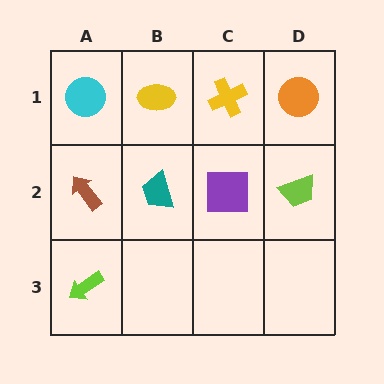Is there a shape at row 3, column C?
No, that cell is empty.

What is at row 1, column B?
A yellow ellipse.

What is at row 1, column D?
An orange circle.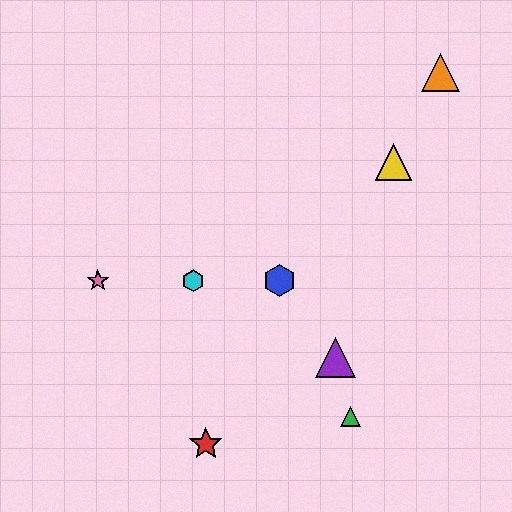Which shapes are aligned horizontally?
The blue hexagon, the cyan hexagon, the pink star are aligned horizontally.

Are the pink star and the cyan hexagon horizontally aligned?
Yes, both are at y≈281.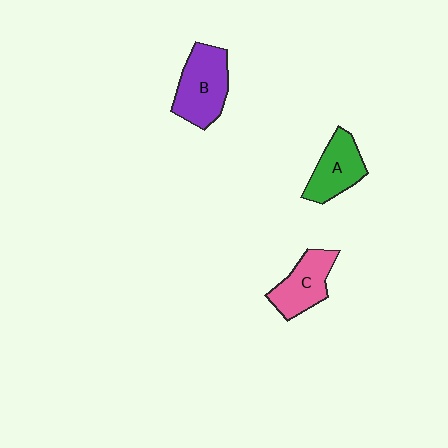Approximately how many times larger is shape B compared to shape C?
Approximately 1.2 times.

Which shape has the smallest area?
Shape A (green).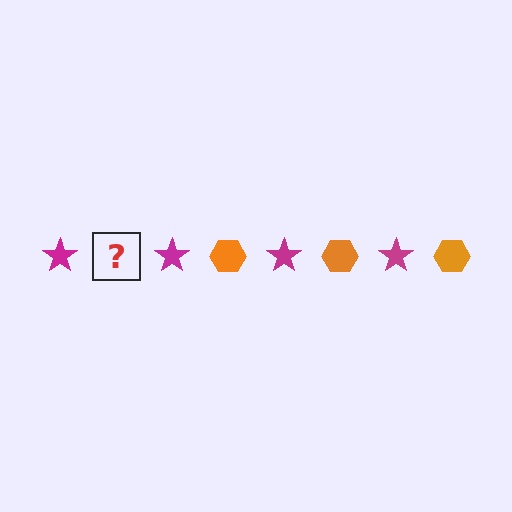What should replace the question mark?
The question mark should be replaced with an orange hexagon.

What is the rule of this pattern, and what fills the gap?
The rule is that the pattern alternates between magenta star and orange hexagon. The gap should be filled with an orange hexagon.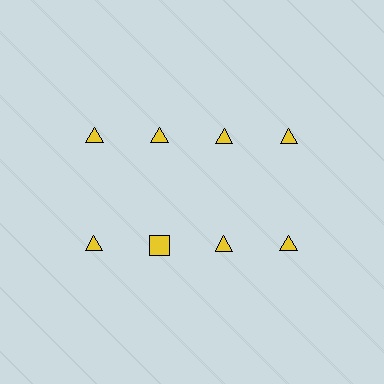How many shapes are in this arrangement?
There are 8 shapes arranged in a grid pattern.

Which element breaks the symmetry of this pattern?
The yellow square in the second row, second from left column breaks the symmetry. All other shapes are yellow triangles.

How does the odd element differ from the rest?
It has a different shape: square instead of triangle.